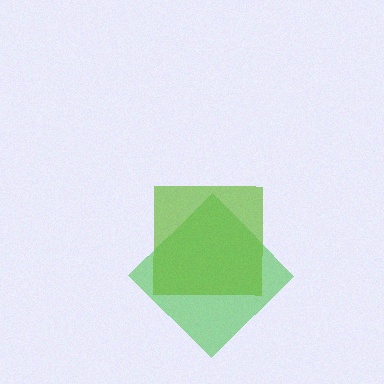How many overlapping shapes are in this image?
There are 2 overlapping shapes in the image.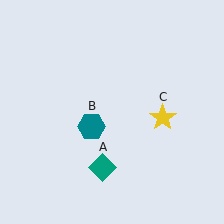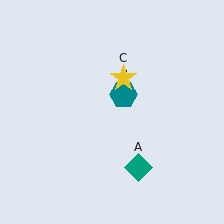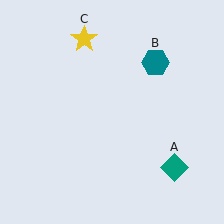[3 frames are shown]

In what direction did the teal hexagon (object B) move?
The teal hexagon (object B) moved up and to the right.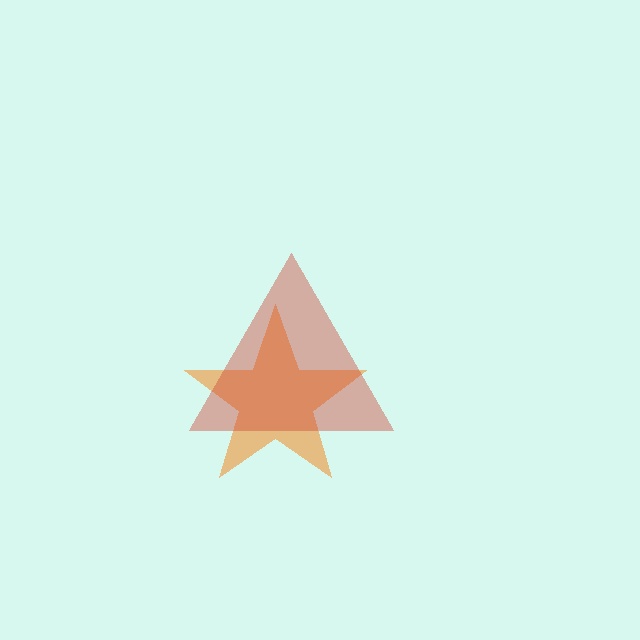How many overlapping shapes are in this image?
There are 2 overlapping shapes in the image.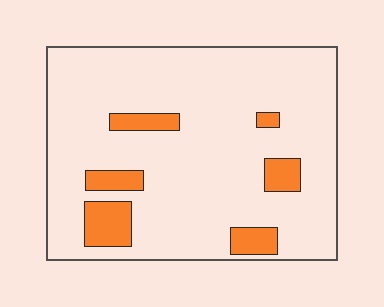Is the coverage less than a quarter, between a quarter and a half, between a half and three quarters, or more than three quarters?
Less than a quarter.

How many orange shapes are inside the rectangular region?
6.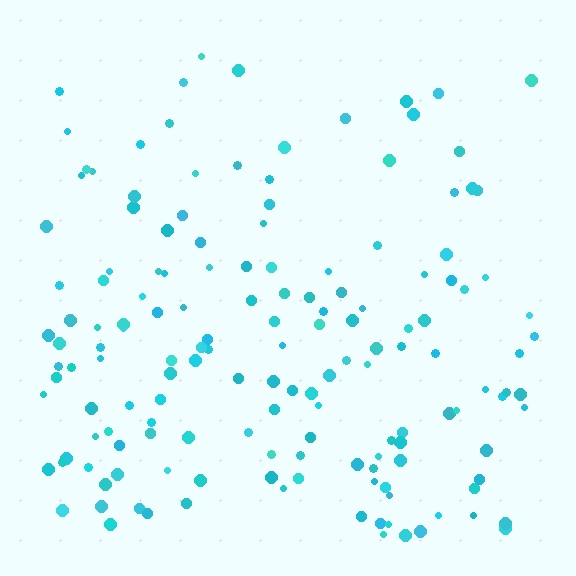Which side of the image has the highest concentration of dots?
The bottom.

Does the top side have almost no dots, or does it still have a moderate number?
Still a moderate number, just noticeably fewer than the bottom.